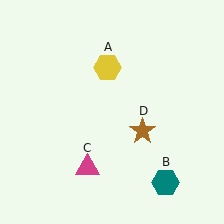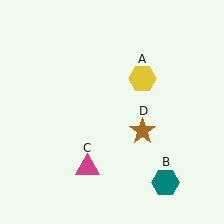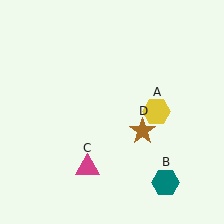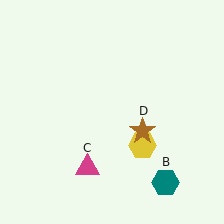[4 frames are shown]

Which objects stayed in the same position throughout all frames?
Teal hexagon (object B) and magenta triangle (object C) and brown star (object D) remained stationary.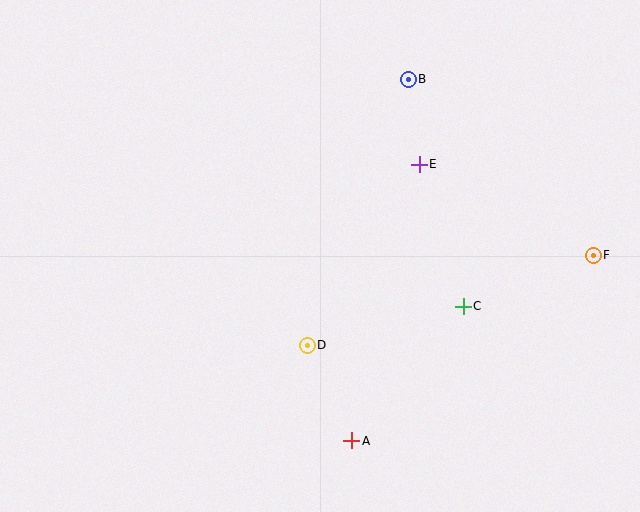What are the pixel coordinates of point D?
Point D is at (307, 345).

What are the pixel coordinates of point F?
Point F is at (593, 255).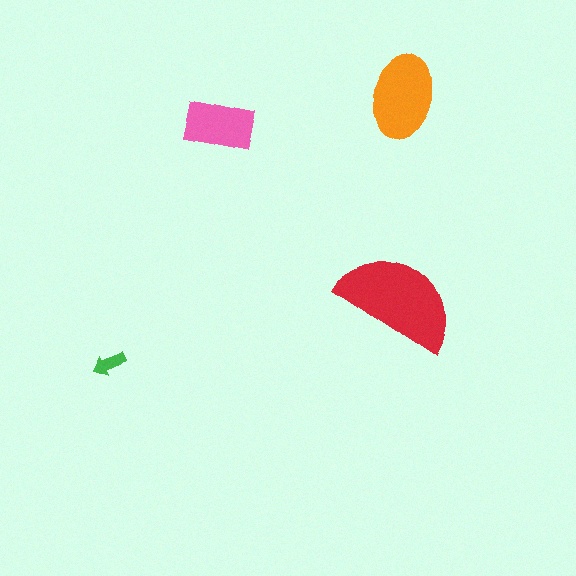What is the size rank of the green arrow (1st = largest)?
4th.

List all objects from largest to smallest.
The red semicircle, the orange ellipse, the pink rectangle, the green arrow.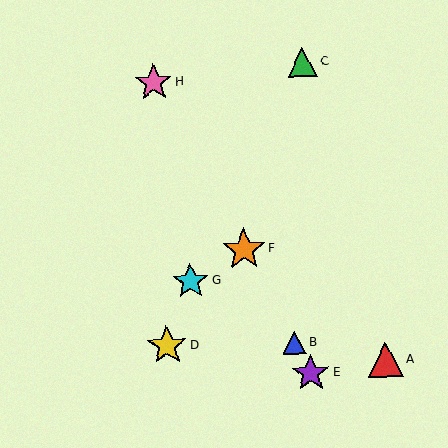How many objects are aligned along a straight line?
4 objects (B, E, F, H) are aligned along a straight line.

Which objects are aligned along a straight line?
Objects B, E, F, H are aligned along a straight line.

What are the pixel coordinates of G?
Object G is at (191, 281).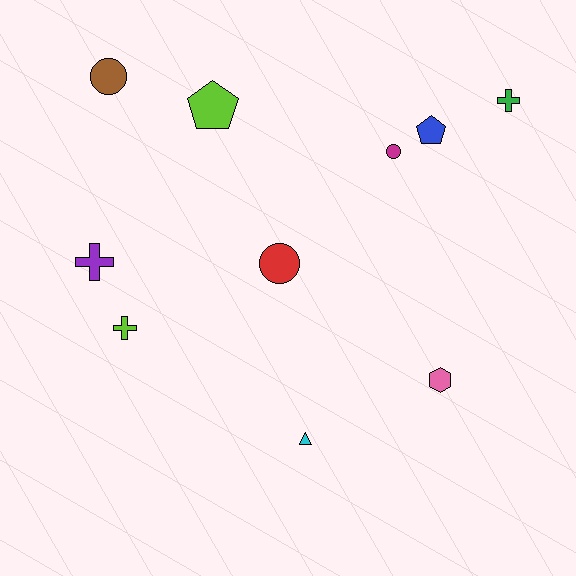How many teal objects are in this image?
There are no teal objects.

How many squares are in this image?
There are no squares.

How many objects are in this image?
There are 10 objects.